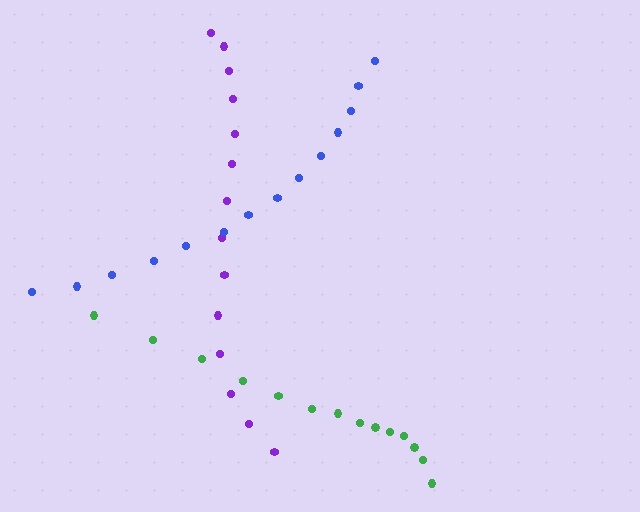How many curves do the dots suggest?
There are 3 distinct paths.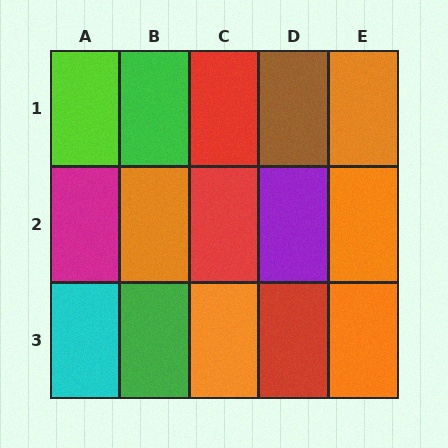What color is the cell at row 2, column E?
Orange.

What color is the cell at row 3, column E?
Orange.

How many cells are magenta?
1 cell is magenta.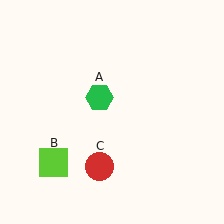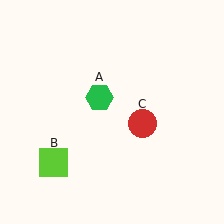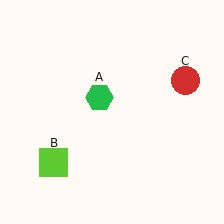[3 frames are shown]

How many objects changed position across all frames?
1 object changed position: red circle (object C).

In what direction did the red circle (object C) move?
The red circle (object C) moved up and to the right.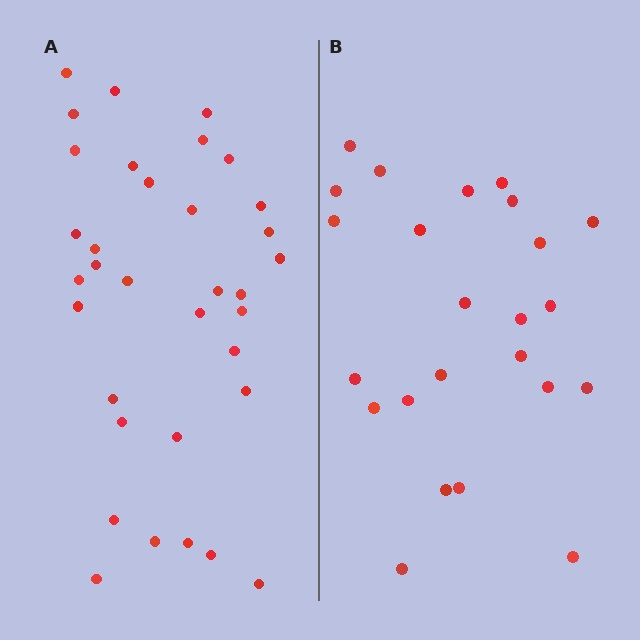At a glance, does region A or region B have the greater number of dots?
Region A (the left region) has more dots.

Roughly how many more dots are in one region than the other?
Region A has roughly 10 or so more dots than region B.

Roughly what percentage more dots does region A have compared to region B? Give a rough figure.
About 40% more.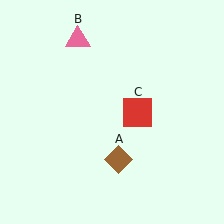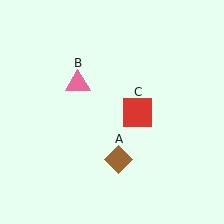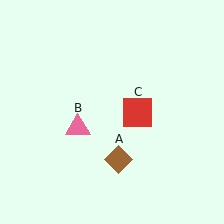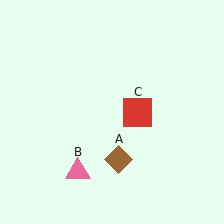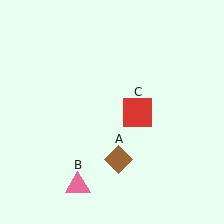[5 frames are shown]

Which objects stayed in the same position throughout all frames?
Brown diamond (object A) and red square (object C) remained stationary.